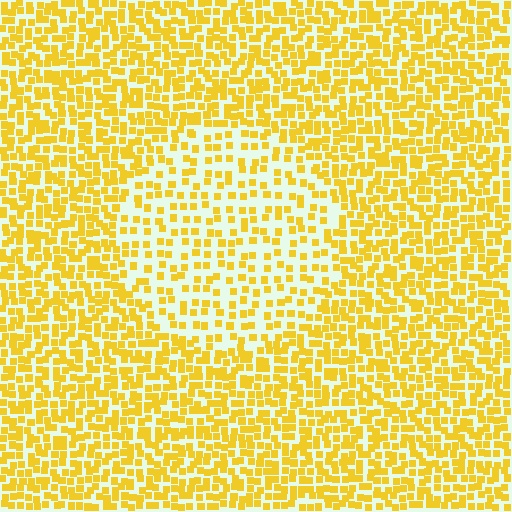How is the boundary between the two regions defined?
The boundary is defined by a change in element density (approximately 1.9x ratio). All elements are the same color, size, and shape.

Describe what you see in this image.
The image contains small yellow elements arranged at two different densities. A circle-shaped region is visible where the elements are less densely packed than the surrounding area.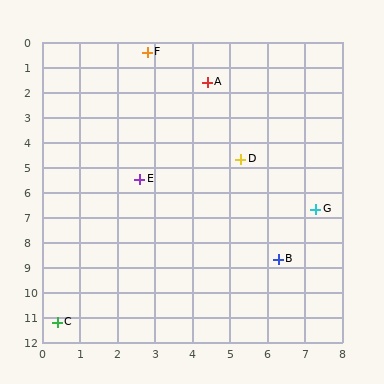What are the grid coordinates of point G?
Point G is at approximately (7.3, 6.7).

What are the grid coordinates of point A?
Point A is at approximately (4.4, 1.6).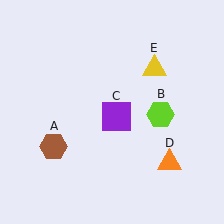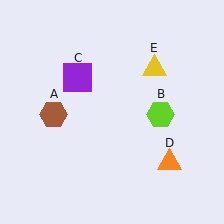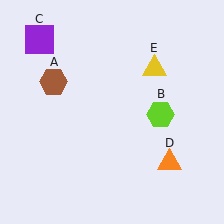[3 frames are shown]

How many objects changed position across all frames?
2 objects changed position: brown hexagon (object A), purple square (object C).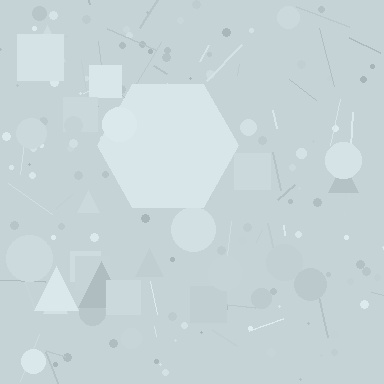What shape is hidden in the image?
A hexagon is hidden in the image.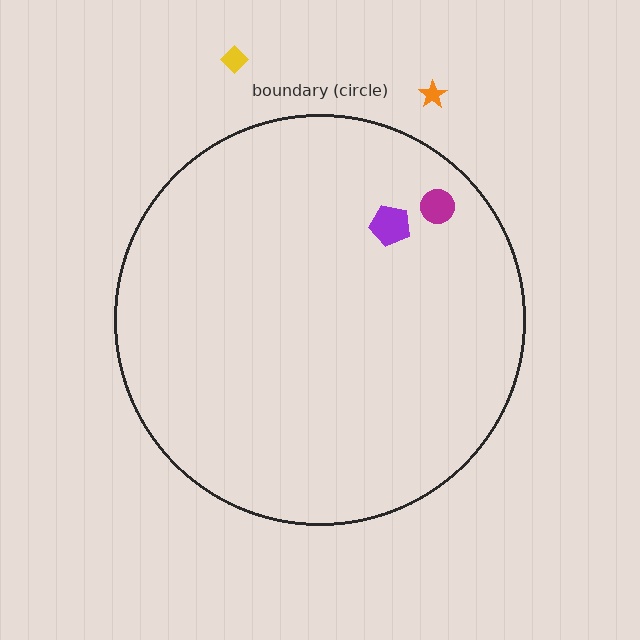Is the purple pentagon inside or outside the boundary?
Inside.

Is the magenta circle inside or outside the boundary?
Inside.